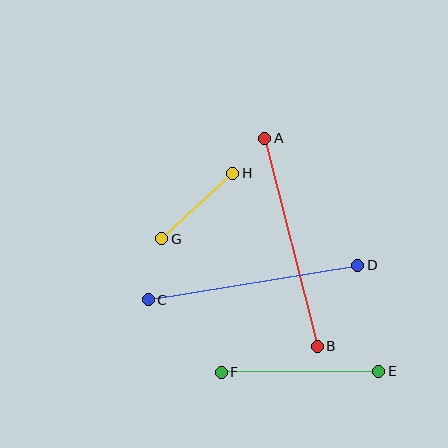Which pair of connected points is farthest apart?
Points A and B are farthest apart.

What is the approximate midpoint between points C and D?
The midpoint is at approximately (253, 283) pixels.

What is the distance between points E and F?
The distance is approximately 158 pixels.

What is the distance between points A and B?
The distance is approximately 215 pixels.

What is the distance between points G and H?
The distance is approximately 97 pixels.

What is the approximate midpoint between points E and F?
The midpoint is at approximately (300, 372) pixels.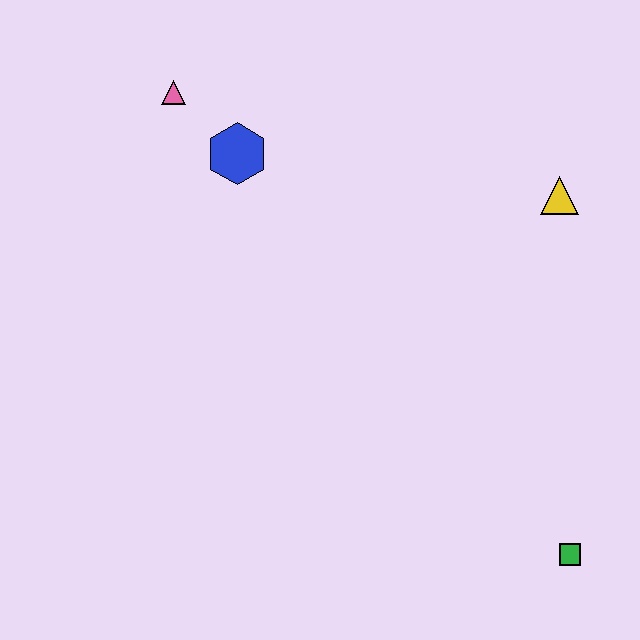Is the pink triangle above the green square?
Yes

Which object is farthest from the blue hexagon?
The green square is farthest from the blue hexagon.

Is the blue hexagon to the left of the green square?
Yes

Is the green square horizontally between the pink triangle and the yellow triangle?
No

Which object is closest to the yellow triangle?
The blue hexagon is closest to the yellow triangle.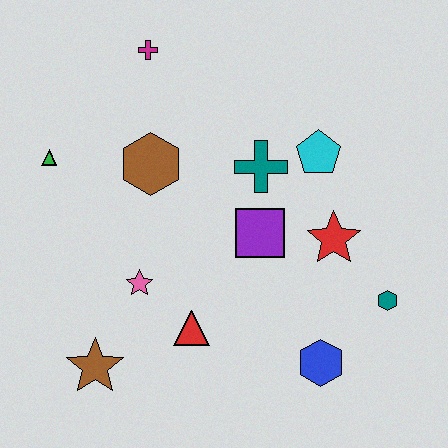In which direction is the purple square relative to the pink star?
The purple square is to the right of the pink star.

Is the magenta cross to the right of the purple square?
No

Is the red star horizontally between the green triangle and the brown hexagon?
No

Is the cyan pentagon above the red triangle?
Yes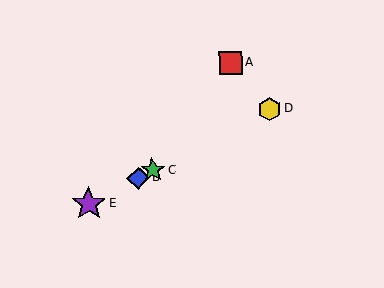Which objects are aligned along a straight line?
Objects B, C, D, E are aligned along a straight line.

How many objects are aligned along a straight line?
4 objects (B, C, D, E) are aligned along a straight line.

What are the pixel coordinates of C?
Object C is at (153, 170).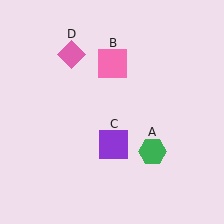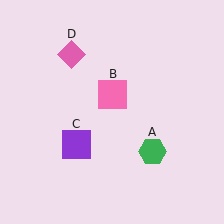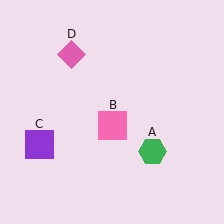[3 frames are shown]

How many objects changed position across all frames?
2 objects changed position: pink square (object B), purple square (object C).